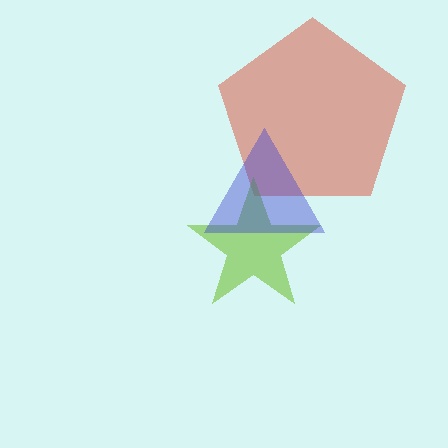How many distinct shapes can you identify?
There are 3 distinct shapes: a red pentagon, a lime star, a blue triangle.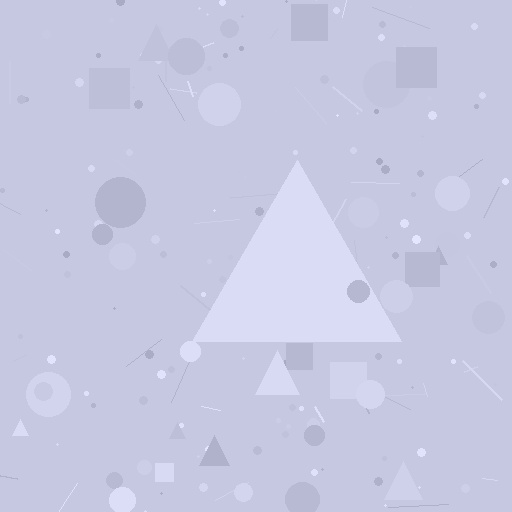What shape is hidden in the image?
A triangle is hidden in the image.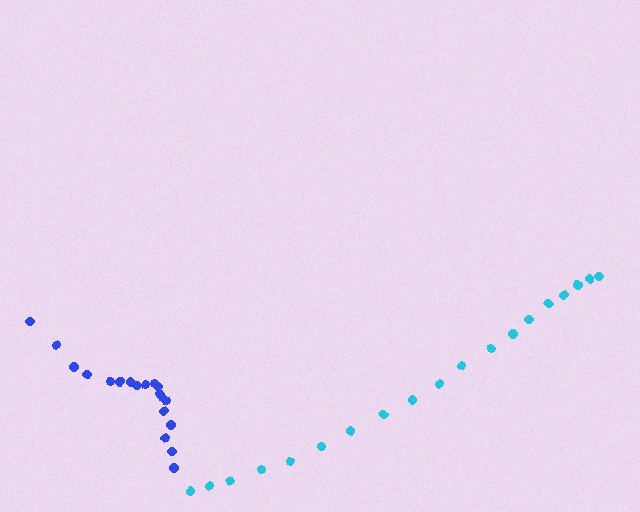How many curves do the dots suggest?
There are 2 distinct paths.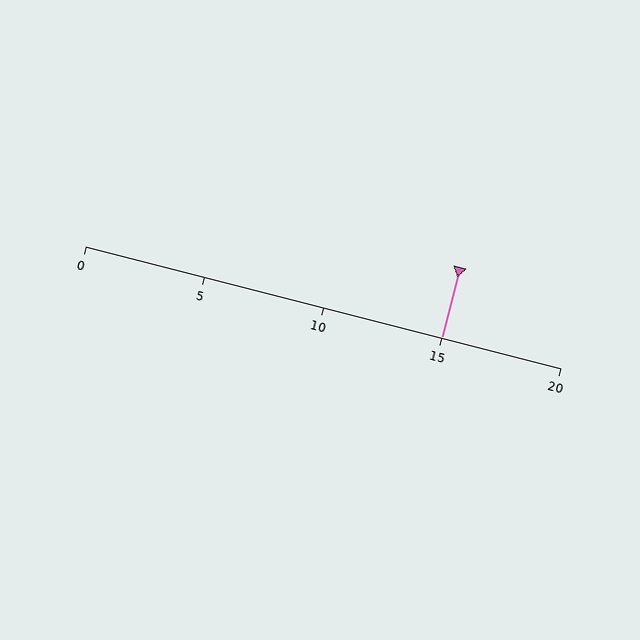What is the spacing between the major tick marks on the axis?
The major ticks are spaced 5 apart.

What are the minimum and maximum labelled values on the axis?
The axis runs from 0 to 20.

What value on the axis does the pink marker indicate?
The marker indicates approximately 15.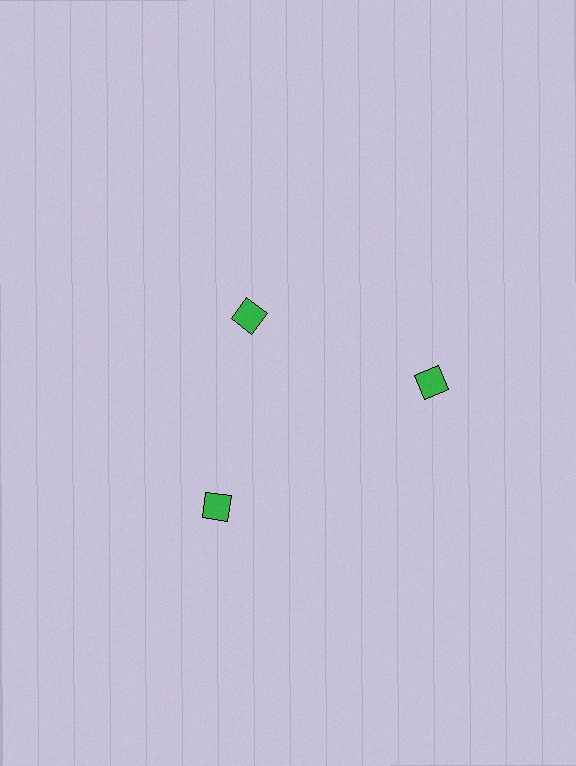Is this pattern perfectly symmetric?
No. The 3 green diamonds are arranged in a ring, but one element near the 11 o'clock position is pulled inward toward the center, breaking the 3-fold rotational symmetry.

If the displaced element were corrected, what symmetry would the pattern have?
It would have 3-fold rotational symmetry — the pattern would map onto itself every 120 degrees.